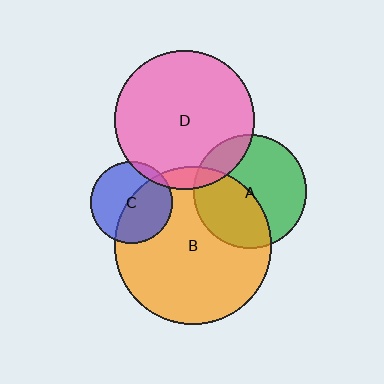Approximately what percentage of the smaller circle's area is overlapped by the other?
Approximately 15%.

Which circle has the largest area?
Circle B (orange).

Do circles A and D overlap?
Yes.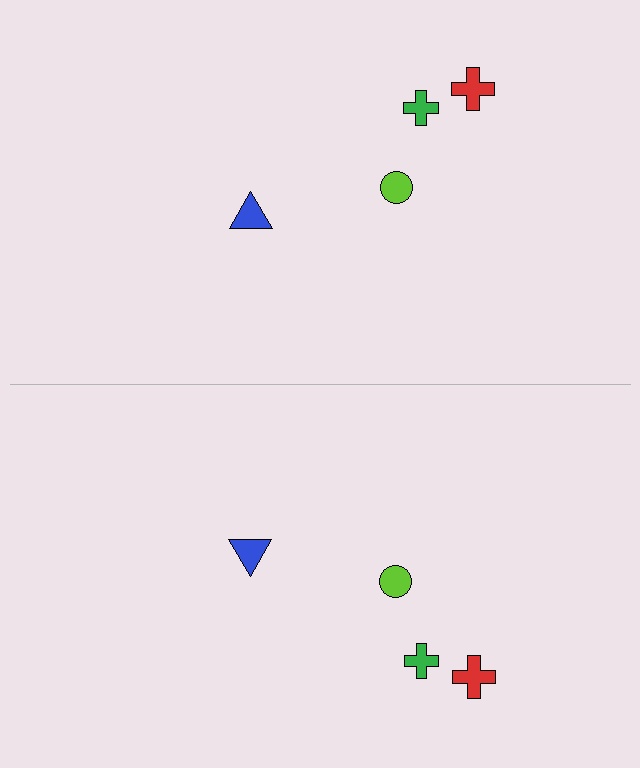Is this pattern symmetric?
Yes, this pattern has bilateral (reflection) symmetry.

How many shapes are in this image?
There are 8 shapes in this image.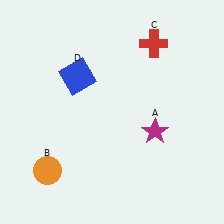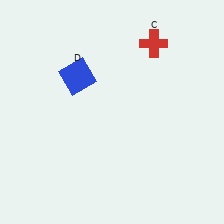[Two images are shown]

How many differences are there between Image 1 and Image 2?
There are 2 differences between the two images.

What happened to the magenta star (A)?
The magenta star (A) was removed in Image 2. It was in the bottom-right area of Image 1.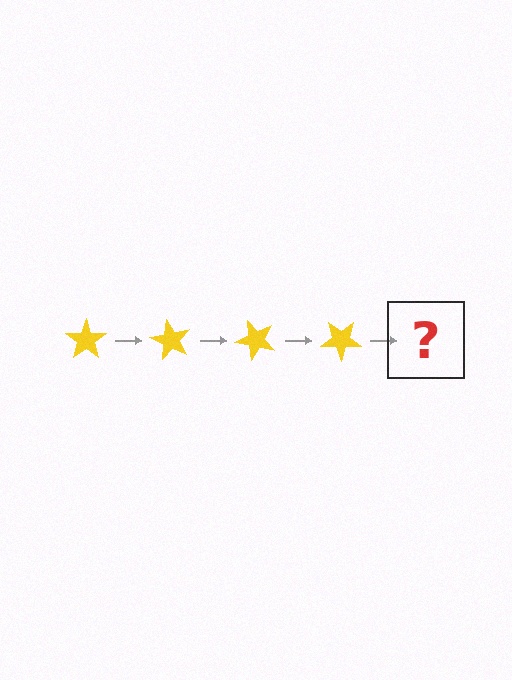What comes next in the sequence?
The next element should be a yellow star rotated 240 degrees.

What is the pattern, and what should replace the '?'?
The pattern is that the star rotates 60 degrees each step. The '?' should be a yellow star rotated 240 degrees.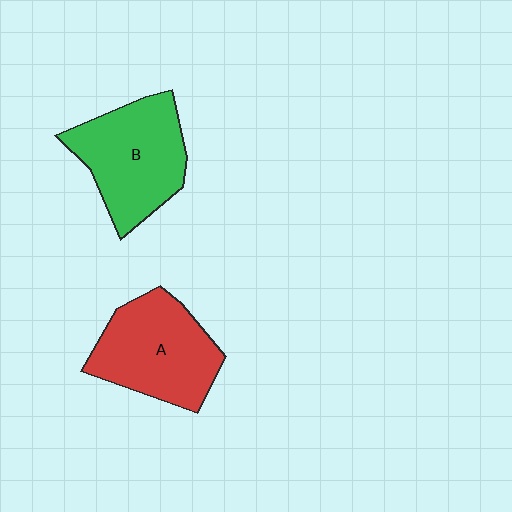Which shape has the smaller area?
Shape A (red).